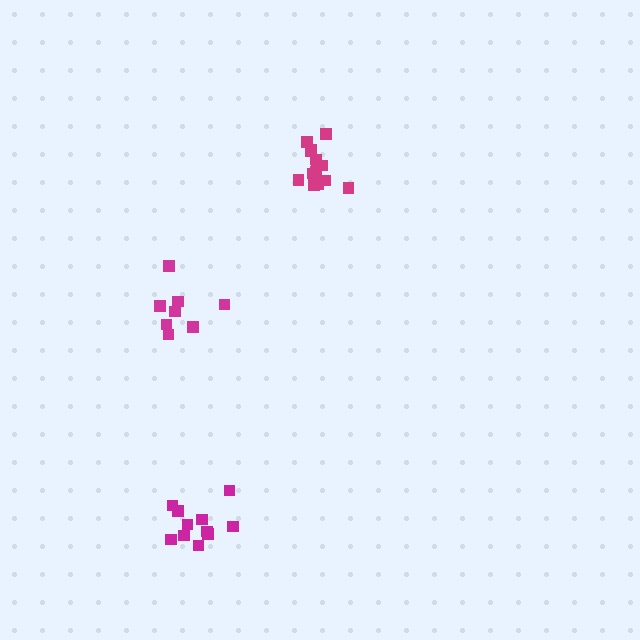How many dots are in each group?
Group 1: 14 dots, Group 2: 11 dots, Group 3: 8 dots (33 total).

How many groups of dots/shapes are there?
There are 3 groups.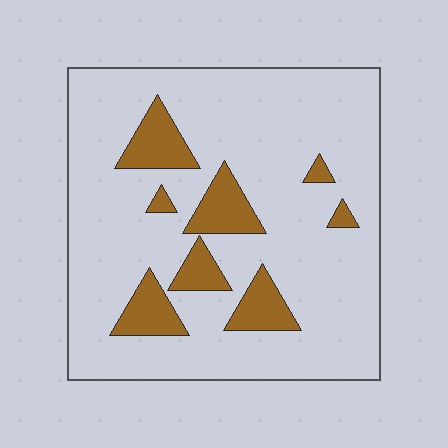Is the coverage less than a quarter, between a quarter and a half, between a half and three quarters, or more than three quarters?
Less than a quarter.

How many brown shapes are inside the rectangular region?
8.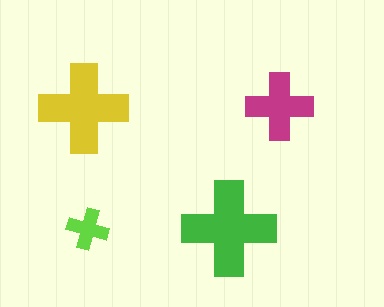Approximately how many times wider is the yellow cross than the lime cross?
About 2 times wider.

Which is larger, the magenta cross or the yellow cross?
The yellow one.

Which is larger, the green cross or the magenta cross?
The green one.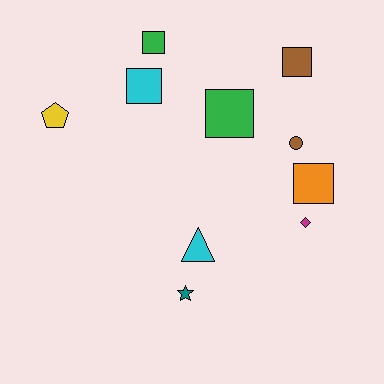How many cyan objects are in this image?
There are 2 cyan objects.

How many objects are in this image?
There are 10 objects.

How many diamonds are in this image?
There is 1 diamond.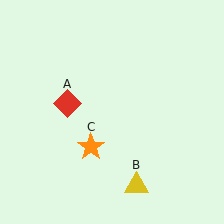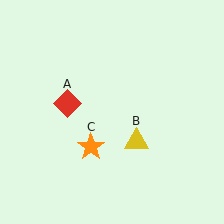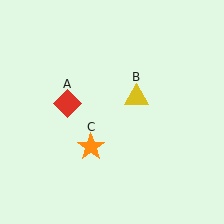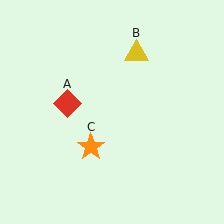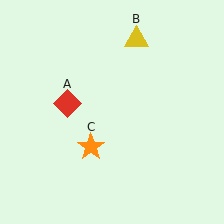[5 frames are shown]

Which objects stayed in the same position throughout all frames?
Red diamond (object A) and orange star (object C) remained stationary.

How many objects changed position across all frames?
1 object changed position: yellow triangle (object B).